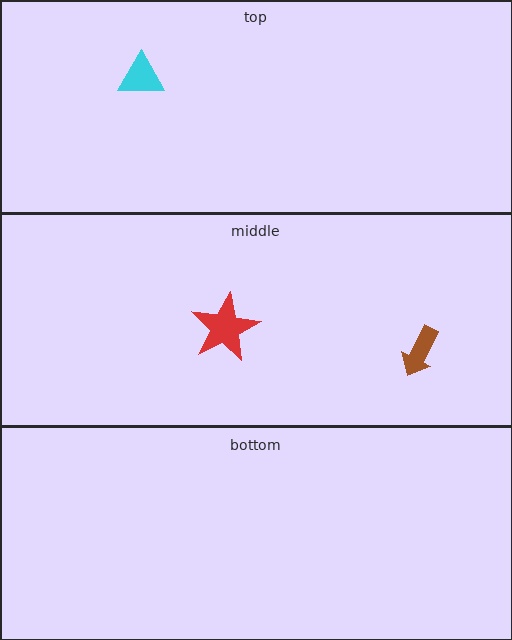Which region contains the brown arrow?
The middle region.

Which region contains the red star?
The middle region.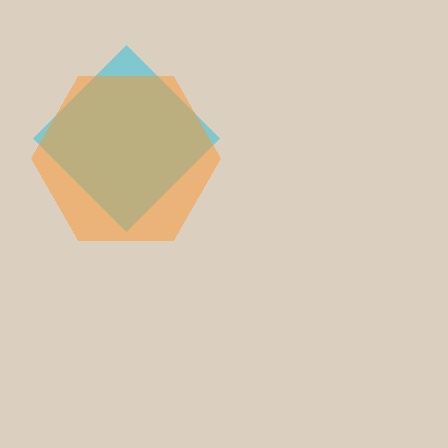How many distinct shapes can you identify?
There are 2 distinct shapes: a cyan diamond, an orange hexagon.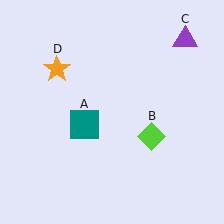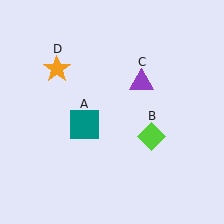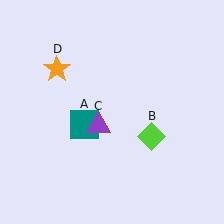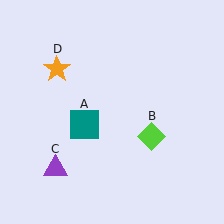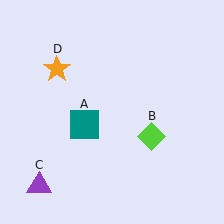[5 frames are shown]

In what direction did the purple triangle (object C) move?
The purple triangle (object C) moved down and to the left.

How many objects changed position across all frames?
1 object changed position: purple triangle (object C).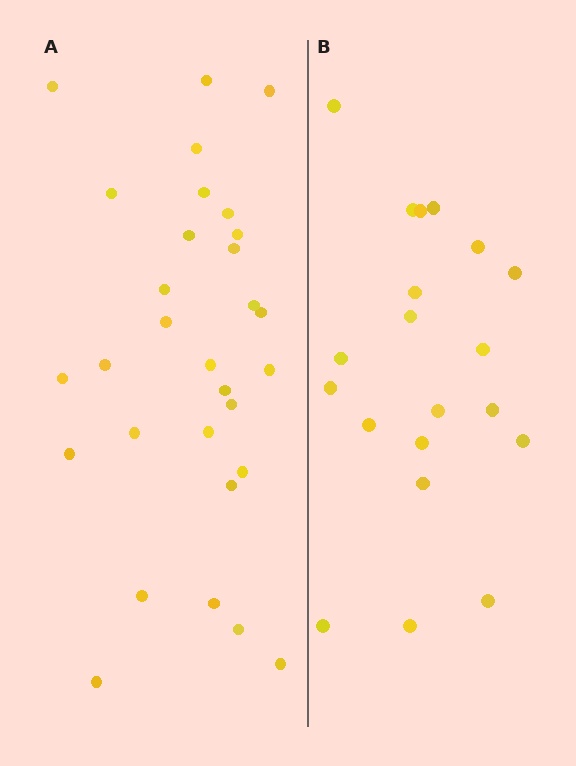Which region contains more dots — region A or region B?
Region A (the left region) has more dots.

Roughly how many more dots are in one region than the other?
Region A has roughly 10 or so more dots than region B.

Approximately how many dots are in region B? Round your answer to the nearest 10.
About 20 dots.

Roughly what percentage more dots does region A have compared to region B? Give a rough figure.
About 50% more.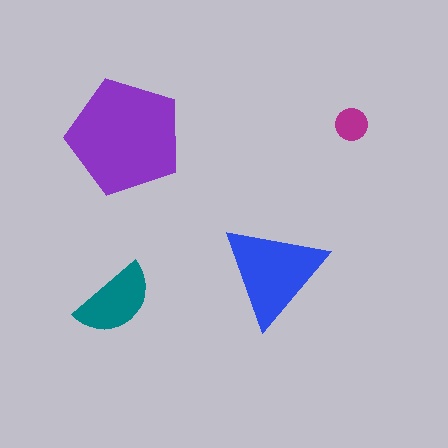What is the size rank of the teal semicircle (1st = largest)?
3rd.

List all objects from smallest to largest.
The magenta circle, the teal semicircle, the blue triangle, the purple pentagon.